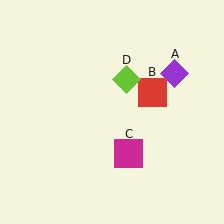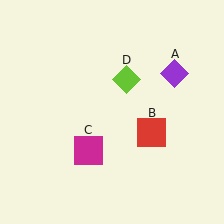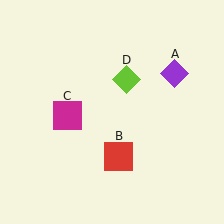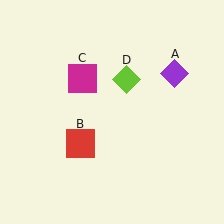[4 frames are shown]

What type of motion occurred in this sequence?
The red square (object B), magenta square (object C) rotated clockwise around the center of the scene.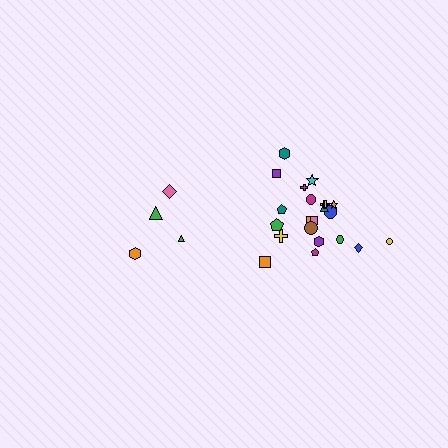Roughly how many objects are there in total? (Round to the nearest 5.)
Roughly 25 objects in total.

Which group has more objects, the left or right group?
The right group.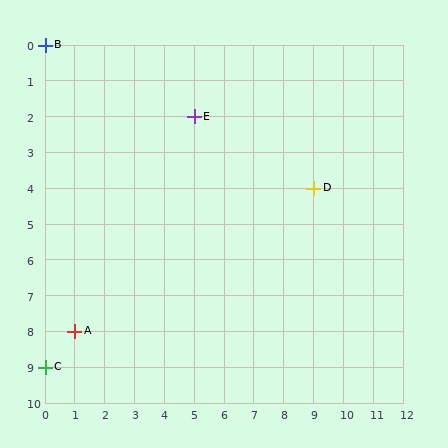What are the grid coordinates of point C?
Point C is at grid coordinates (0, 9).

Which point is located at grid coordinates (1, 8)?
Point A is at (1, 8).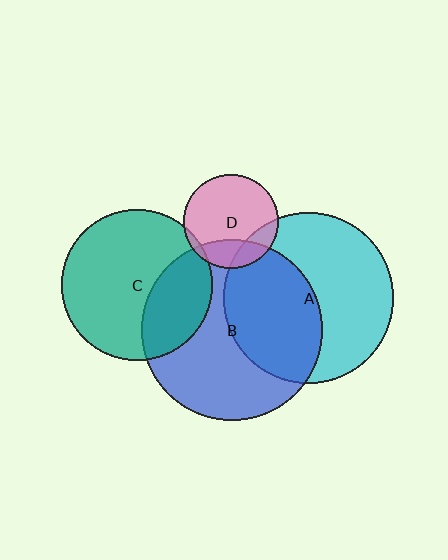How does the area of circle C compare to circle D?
Approximately 2.6 times.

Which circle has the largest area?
Circle B (blue).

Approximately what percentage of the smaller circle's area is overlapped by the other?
Approximately 45%.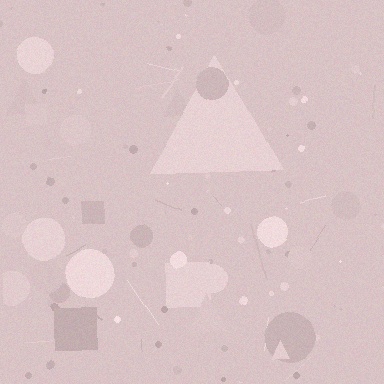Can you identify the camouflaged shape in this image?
The camouflaged shape is a triangle.